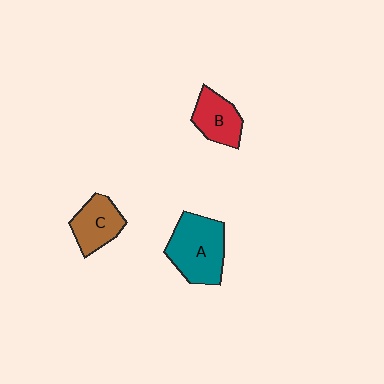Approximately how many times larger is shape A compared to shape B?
Approximately 1.6 times.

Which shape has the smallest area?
Shape B (red).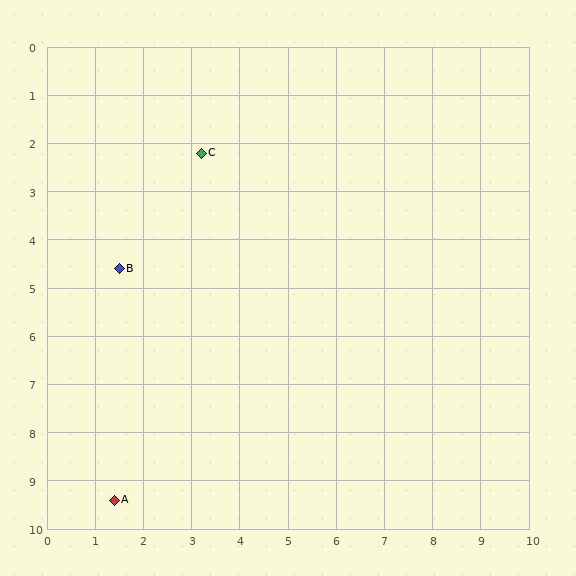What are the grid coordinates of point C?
Point C is at approximately (3.2, 2.2).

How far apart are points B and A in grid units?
Points B and A are about 4.8 grid units apart.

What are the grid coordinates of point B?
Point B is at approximately (1.5, 4.6).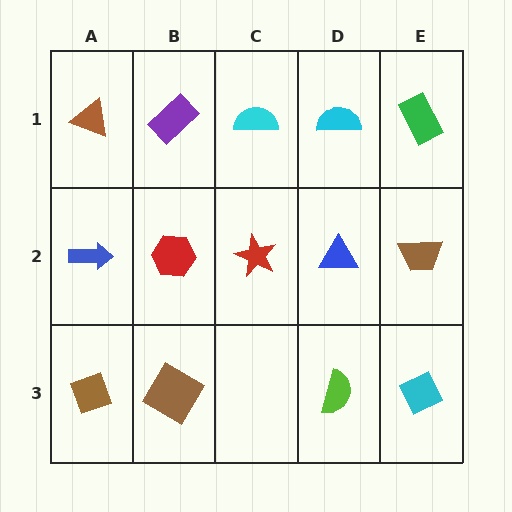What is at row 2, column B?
A red hexagon.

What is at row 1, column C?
A cyan semicircle.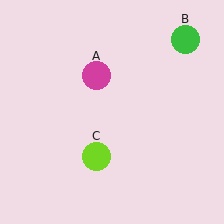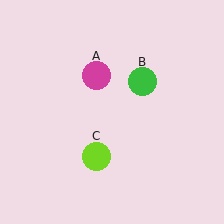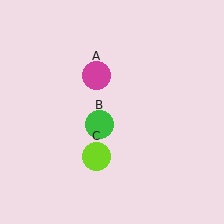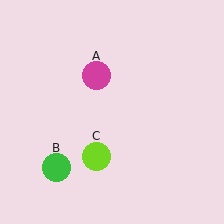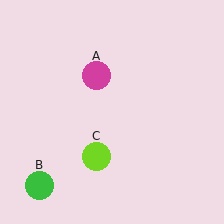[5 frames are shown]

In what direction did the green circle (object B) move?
The green circle (object B) moved down and to the left.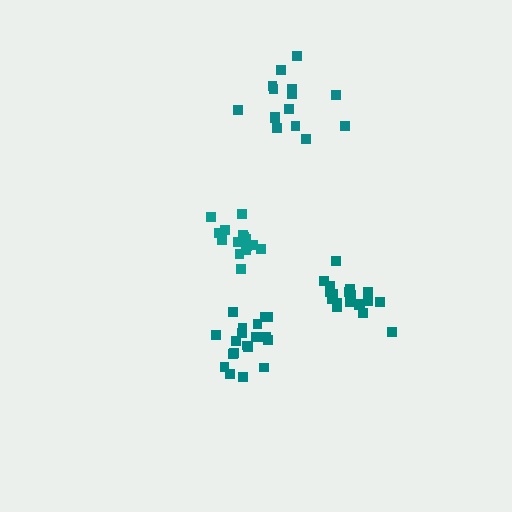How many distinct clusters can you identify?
There are 4 distinct clusters.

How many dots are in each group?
Group 1: 15 dots, Group 2: 19 dots, Group 3: 19 dots, Group 4: 15 dots (68 total).